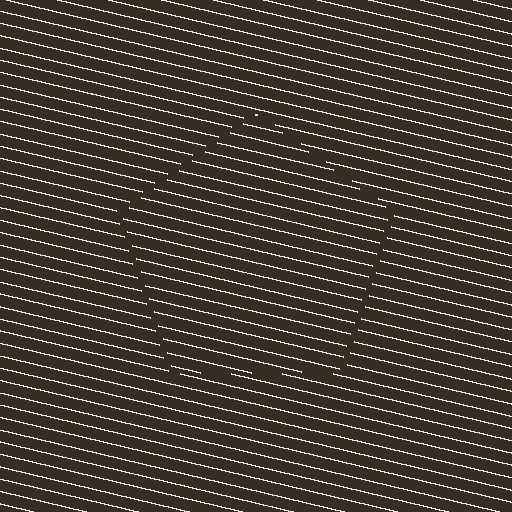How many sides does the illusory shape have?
5 sides — the line-ends trace a pentagon.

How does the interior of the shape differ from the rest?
The interior of the shape contains the same grating, shifted by half a period — the contour is defined by the phase discontinuity where line-ends from the inner and outer gratings abut.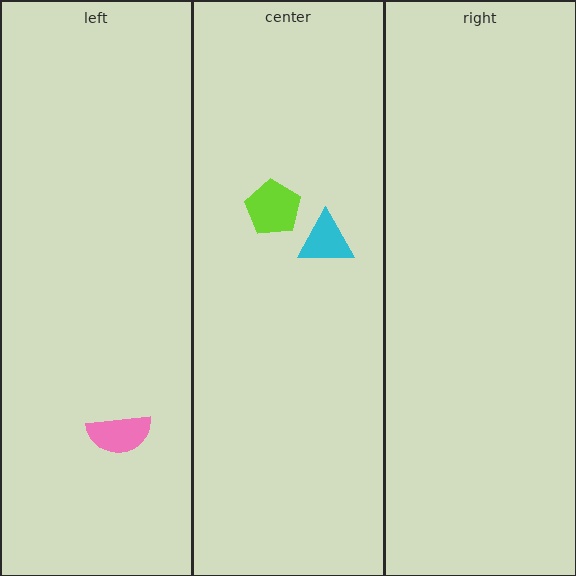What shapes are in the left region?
The pink semicircle.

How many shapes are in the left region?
1.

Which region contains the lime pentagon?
The center region.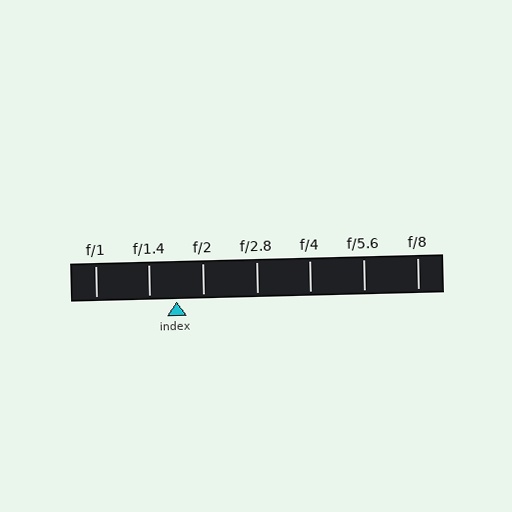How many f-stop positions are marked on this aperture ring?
There are 7 f-stop positions marked.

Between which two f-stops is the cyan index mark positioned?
The index mark is between f/1.4 and f/2.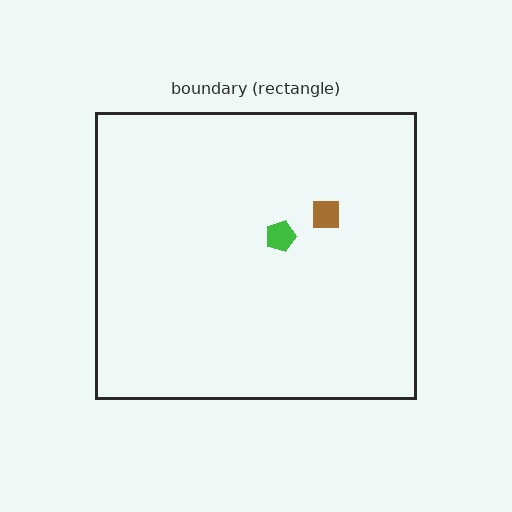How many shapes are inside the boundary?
2 inside, 0 outside.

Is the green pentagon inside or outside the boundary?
Inside.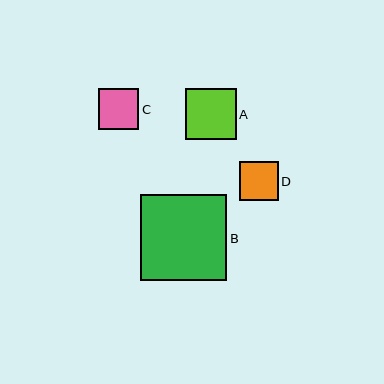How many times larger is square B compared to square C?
Square B is approximately 2.1 times the size of square C.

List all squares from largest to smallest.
From largest to smallest: B, A, C, D.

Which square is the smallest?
Square D is the smallest with a size of approximately 39 pixels.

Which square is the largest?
Square B is the largest with a size of approximately 86 pixels.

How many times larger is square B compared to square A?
Square B is approximately 1.7 times the size of square A.